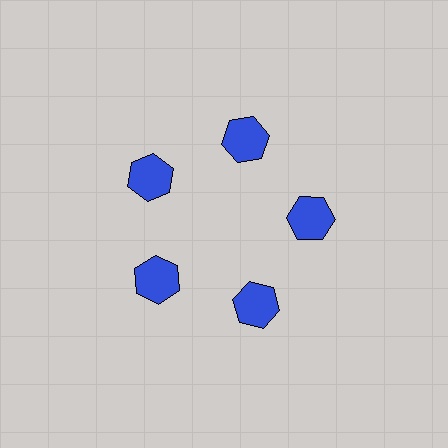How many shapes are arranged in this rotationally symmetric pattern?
There are 5 shapes, arranged in 5 groups of 1.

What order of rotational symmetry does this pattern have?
This pattern has 5-fold rotational symmetry.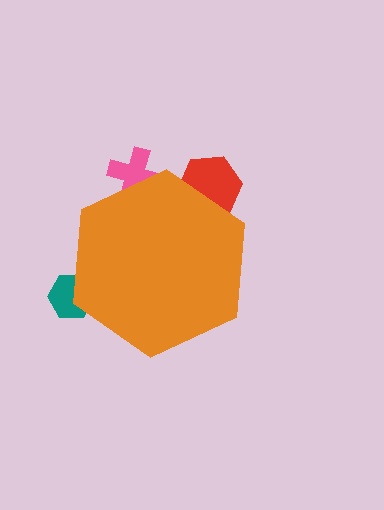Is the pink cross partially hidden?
Yes, the pink cross is partially hidden behind the orange hexagon.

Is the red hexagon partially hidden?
Yes, the red hexagon is partially hidden behind the orange hexagon.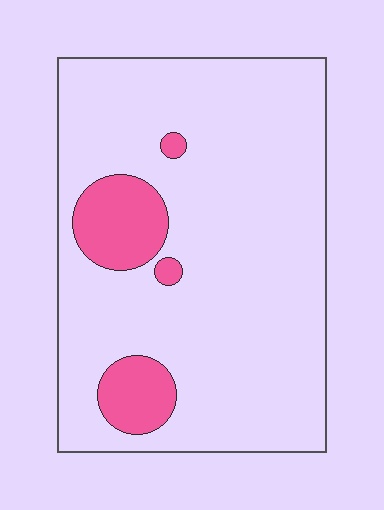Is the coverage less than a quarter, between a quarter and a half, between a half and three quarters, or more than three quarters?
Less than a quarter.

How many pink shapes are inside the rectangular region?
4.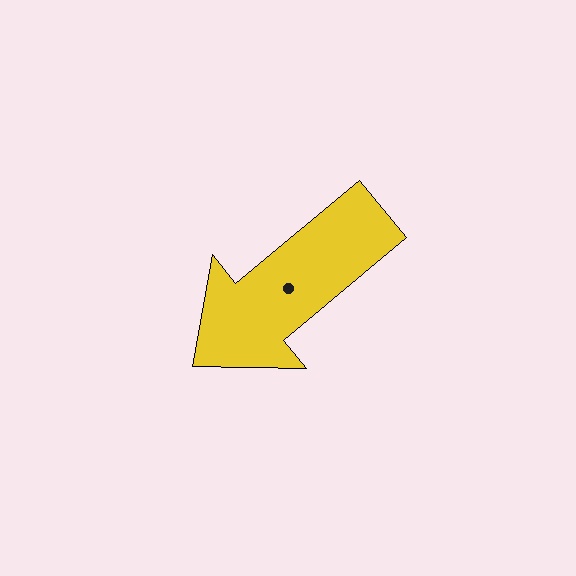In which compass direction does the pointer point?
Southwest.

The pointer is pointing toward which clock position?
Roughly 8 o'clock.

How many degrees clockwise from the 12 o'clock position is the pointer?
Approximately 230 degrees.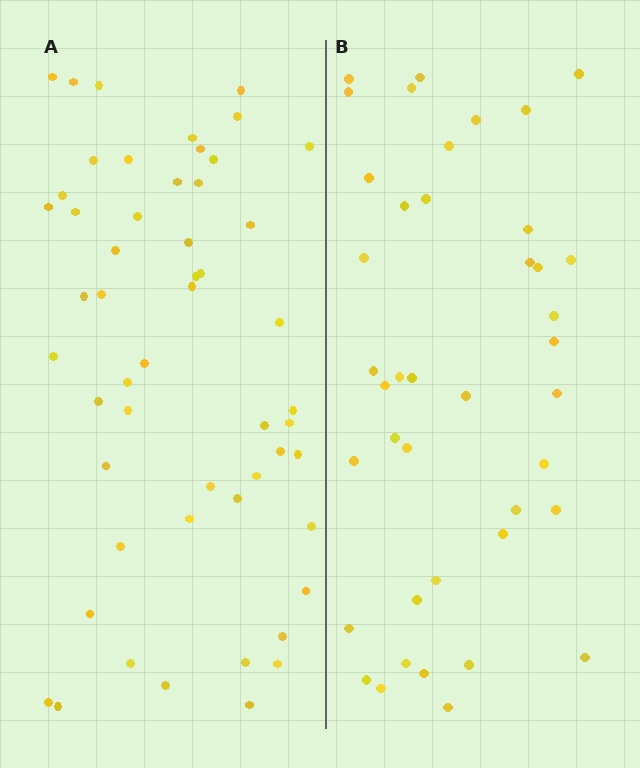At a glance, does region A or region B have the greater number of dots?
Region A (the left region) has more dots.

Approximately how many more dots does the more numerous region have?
Region A has roughly 12 or so more dots than region B.